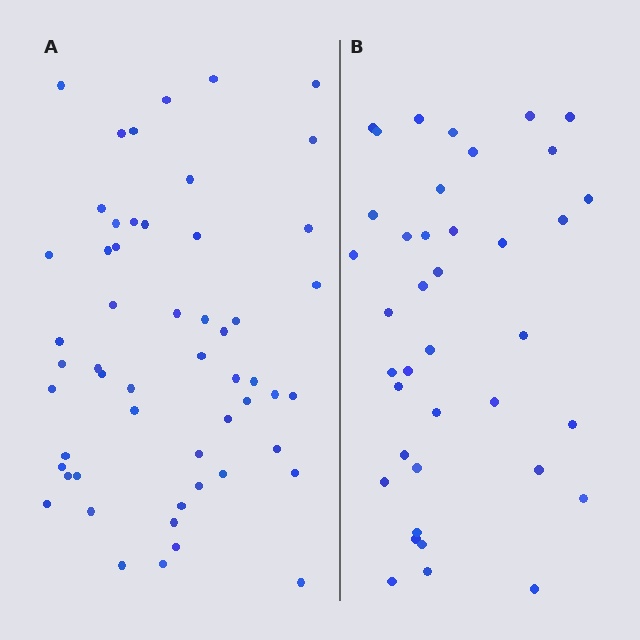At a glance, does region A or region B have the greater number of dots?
Region A (the left region) has more dots.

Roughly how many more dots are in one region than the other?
Region A has approximately 15 more dots than region B.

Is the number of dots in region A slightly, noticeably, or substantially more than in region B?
Region A has noticeably more, but not dramatically so. The ratio is roughly 1.4 to 1.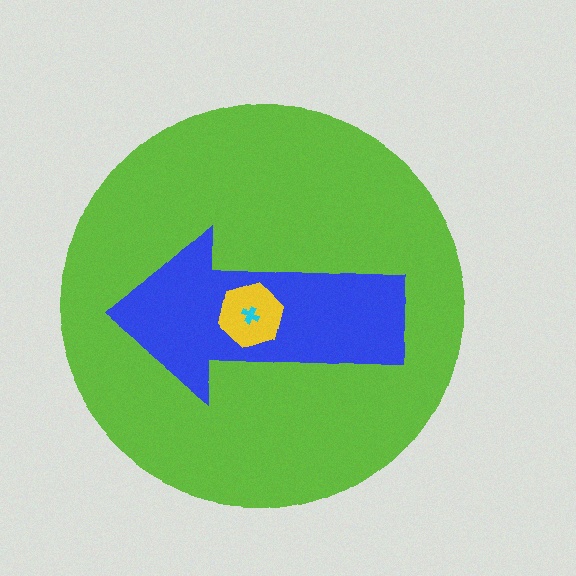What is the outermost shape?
The lime circle.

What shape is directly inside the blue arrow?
The yellow hexagon.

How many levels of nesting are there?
4.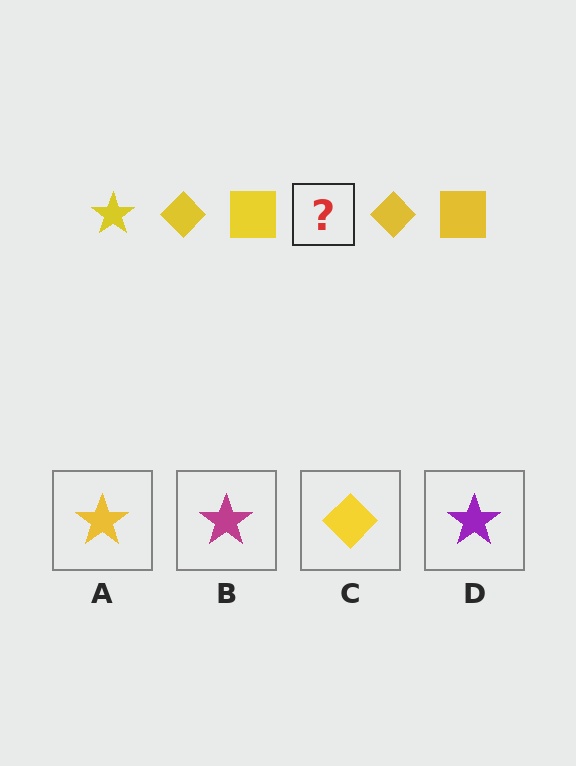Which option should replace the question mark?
Option A.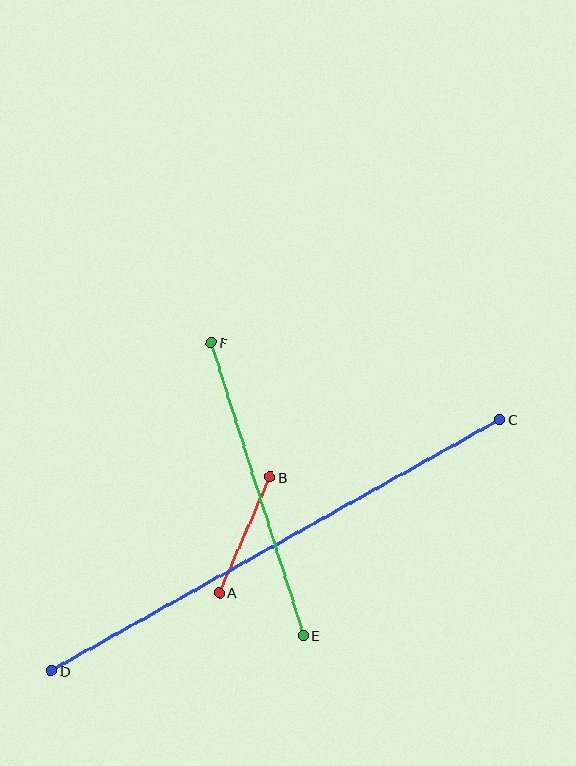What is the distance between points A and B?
The distance is approximately 126 pixels.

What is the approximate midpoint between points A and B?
The midpoint is at approximately (245, 535) pixels.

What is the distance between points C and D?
The distance is approximately 514 pixels.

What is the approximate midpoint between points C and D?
The midpoint is at approximately (275, 545) pixels.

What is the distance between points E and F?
The distance is approximately 307 pixels.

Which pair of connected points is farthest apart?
Points C and D are farthest apart.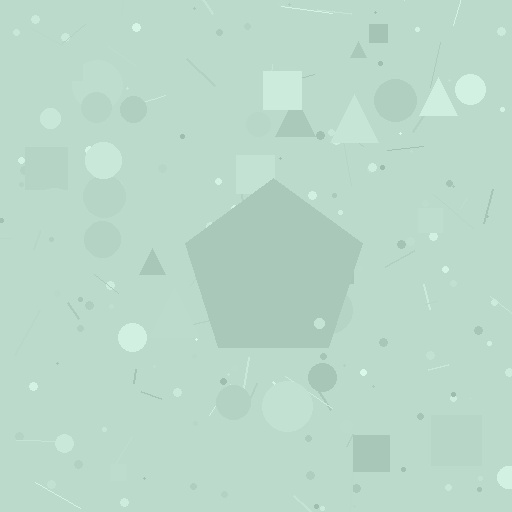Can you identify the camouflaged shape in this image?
The camouflaged shape is a pentagon.